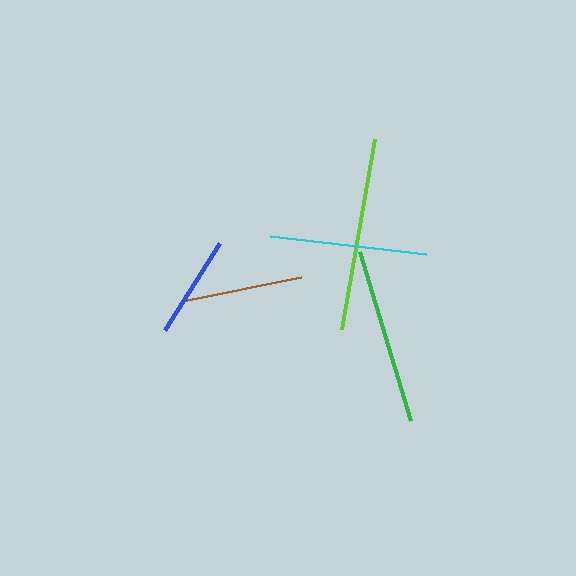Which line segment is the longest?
The lime line is the longest at approximately 192 pixels.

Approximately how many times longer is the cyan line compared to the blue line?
The cyan line is approximately 1.5 times the length of the blue line.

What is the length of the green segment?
The green segment is approximately 176 pixels long.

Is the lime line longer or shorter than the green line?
The lime line is longer than the green line.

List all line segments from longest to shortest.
From longest to shortest: lime, green, cyan, brown, blue.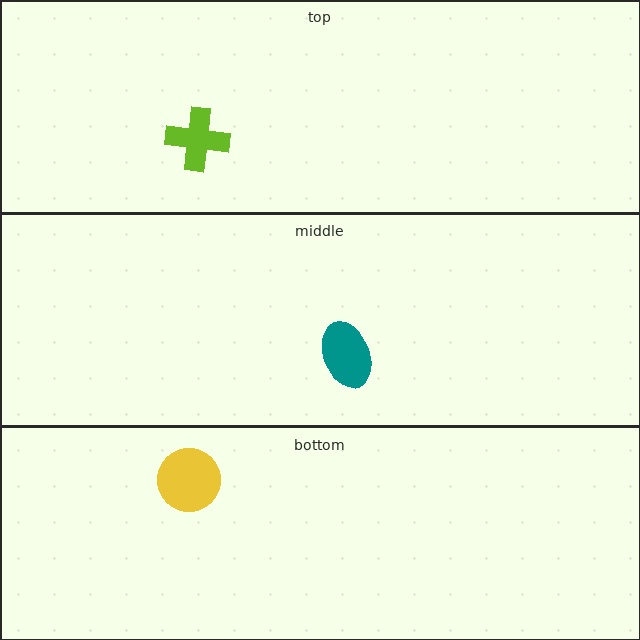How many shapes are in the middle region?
1.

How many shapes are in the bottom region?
1.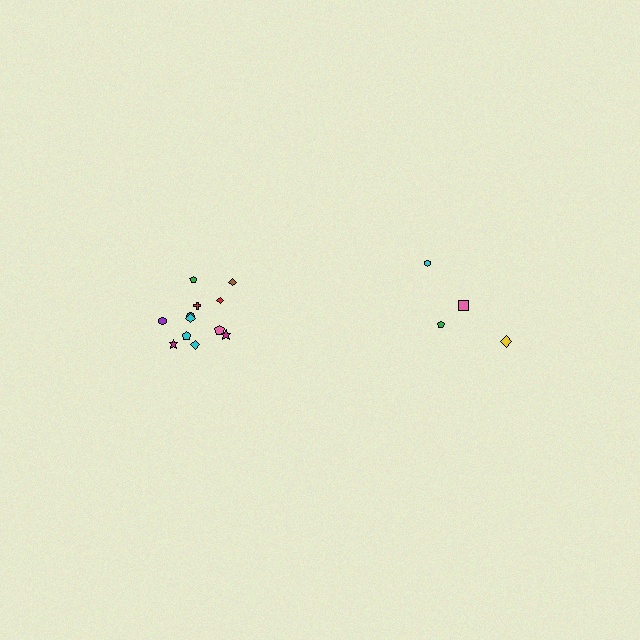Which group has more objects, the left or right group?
The left group.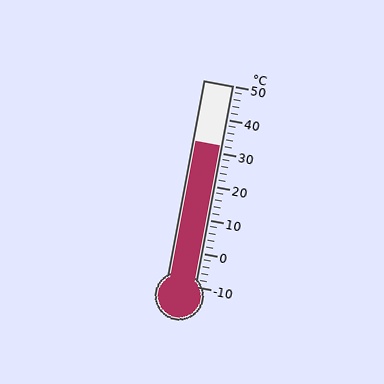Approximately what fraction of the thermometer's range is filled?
The thermometer is filled to approximately 70% of its range.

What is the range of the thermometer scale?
The thermometer scale ranges from -10°C to 50°C.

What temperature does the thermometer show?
The thermometer shows approximately 32°C.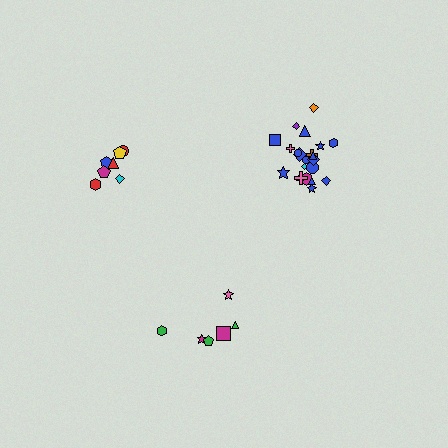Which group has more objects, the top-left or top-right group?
The top-right group.